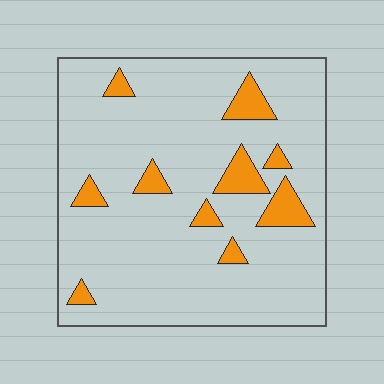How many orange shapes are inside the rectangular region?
10.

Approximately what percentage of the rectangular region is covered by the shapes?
Approximately 10%.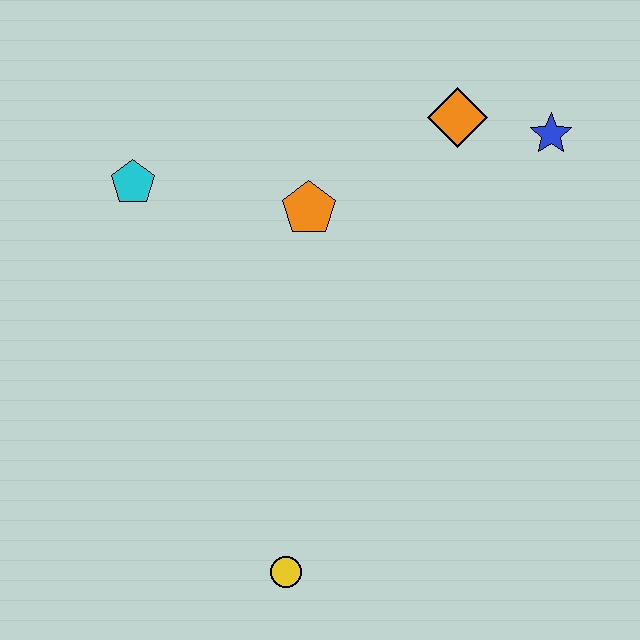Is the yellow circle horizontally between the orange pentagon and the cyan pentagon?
Yes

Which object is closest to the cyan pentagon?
The orange pentagon is closest to the cyan pentagon.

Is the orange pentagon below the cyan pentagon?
Yes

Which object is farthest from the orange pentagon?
The yellow circle is farthest from the orange pentagon.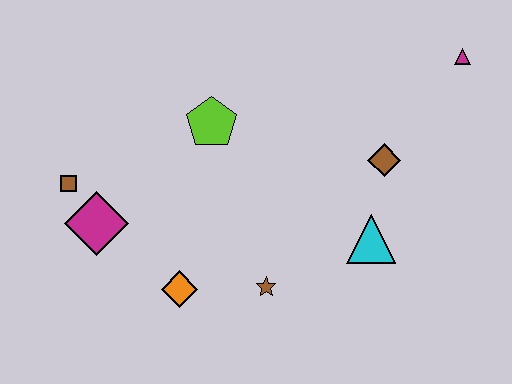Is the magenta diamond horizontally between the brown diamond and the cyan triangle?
No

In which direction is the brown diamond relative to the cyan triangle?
The brown diamond is above the cyan triangle.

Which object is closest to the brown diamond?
The cyan triangle is closest to the brown diamond.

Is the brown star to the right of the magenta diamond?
Yes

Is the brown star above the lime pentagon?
No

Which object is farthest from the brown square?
The magenta triangle is farthest from the brown square.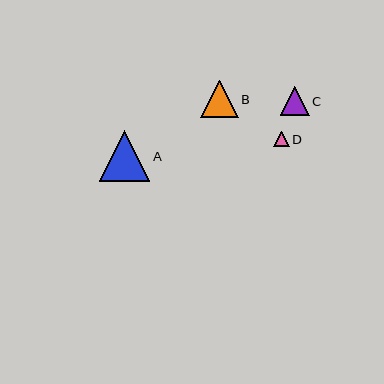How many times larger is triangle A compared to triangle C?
Triangle A is approximately 1.7 times the size of triangle C.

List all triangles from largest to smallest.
From largest to smallest: A, B, C, D.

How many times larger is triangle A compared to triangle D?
Triangle A is approximately 3.2 times the size of triangle D.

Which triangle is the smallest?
Triangle D is the smallest with a size of approximately 16 pixels.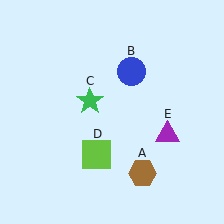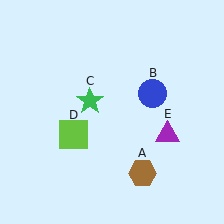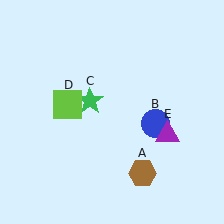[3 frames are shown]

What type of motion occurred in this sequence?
The blue circle (object B), lime square (object D) rotated clockwise around the center of the scene.